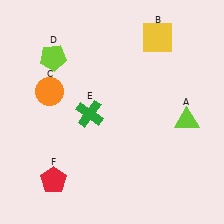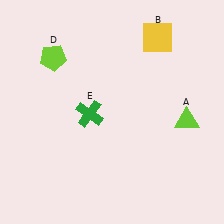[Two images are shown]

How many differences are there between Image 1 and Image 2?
There are 2 differences between the two images.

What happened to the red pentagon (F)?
The red pentagon (F) was removed in Image 2. It was in the bottom-left area of Image 1.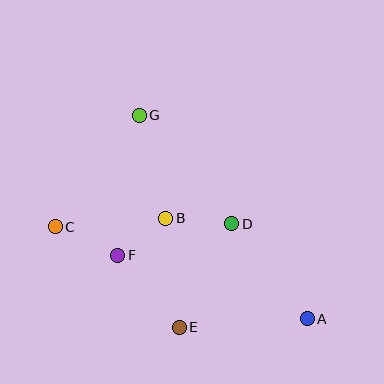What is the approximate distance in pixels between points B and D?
The distance between B and D is approximately 66 pixels.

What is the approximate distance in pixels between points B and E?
The distance between B and E is approximately 110 pixels.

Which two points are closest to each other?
Points B and F are closest to each other.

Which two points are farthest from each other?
Points A and C are farthest from each other.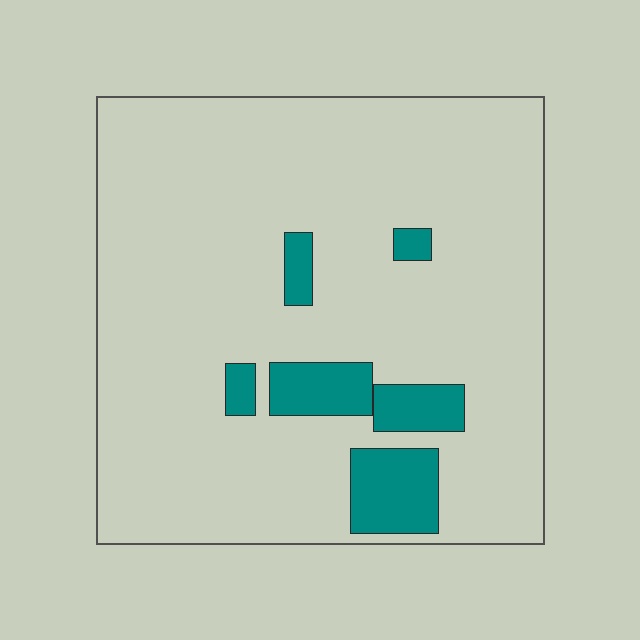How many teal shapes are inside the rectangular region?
6.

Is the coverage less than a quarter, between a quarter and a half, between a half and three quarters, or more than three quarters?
Less than a quarter.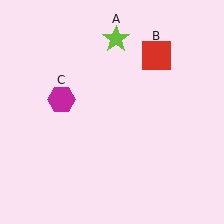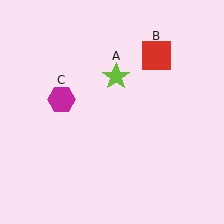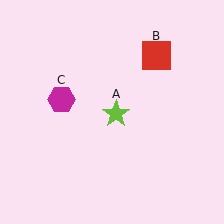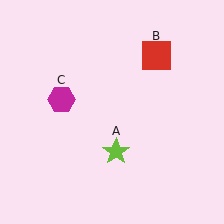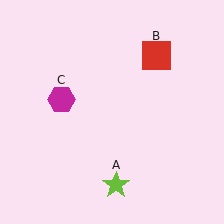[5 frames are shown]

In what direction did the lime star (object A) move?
The lime star (object A) moved down.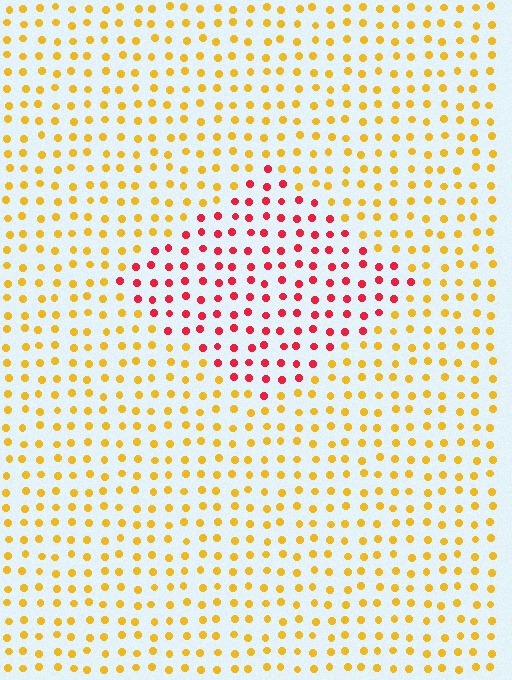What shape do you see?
I see a diamond.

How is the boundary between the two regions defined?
The boundary is defined purely by a slight shift in hue (about 55 degrees). Spacing, size, and orientation are identical on both sides.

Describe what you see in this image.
The image is filled with small yellow elements in a uniform arrangement. A diamond-shaped region is visible where the elements are tinted to a slightly different hue, forming a subtle color boundary.